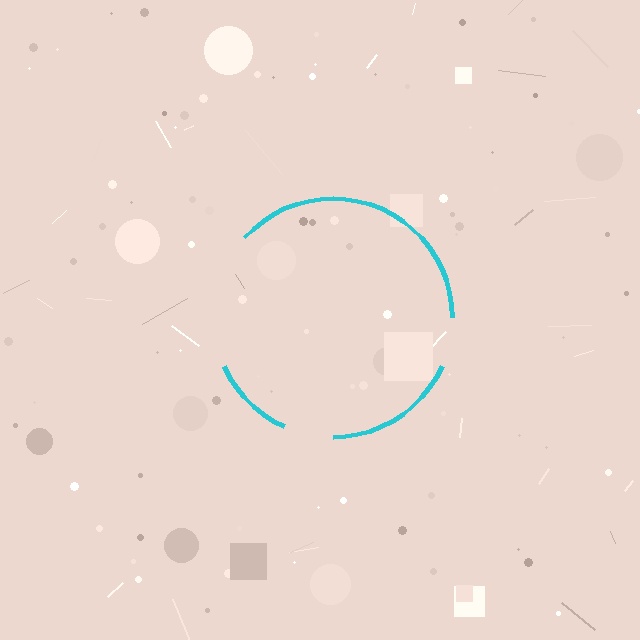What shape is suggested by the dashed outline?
The dashed outline suggests a circle.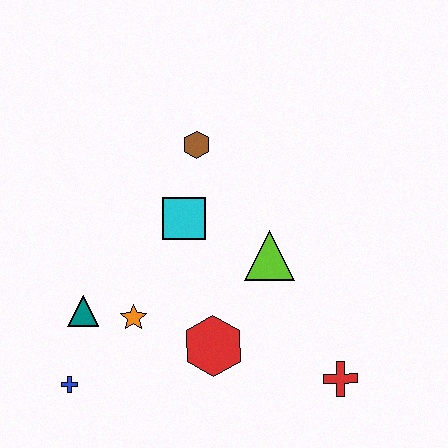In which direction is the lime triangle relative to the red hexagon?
The lime triangle is above the red hexagon.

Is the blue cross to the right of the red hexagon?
No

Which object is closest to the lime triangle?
The cyan square is closest to the lime triangle.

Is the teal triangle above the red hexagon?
Yes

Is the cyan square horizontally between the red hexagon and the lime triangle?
No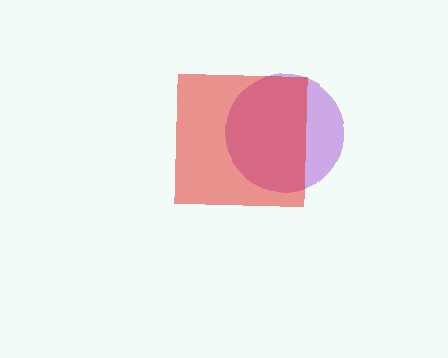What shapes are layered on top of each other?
The layered shapes are: a purple circle, a red square.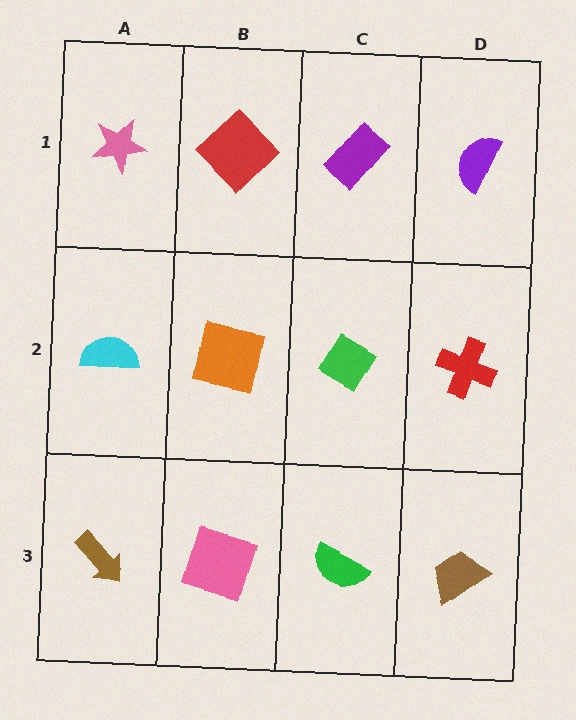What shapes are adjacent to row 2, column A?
A pink star (row 1, column A), a brown arrow (row 3, column A), an orange square (row 2, column B).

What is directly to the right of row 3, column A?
A pink square.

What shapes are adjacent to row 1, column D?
A red cross (row 2, column D), a purple rectangle (row 1, column C).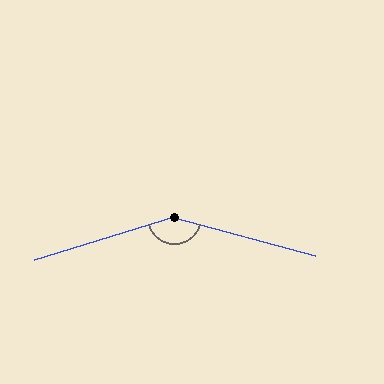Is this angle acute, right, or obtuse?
It is obtuse.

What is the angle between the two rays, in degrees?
Approximately 148 degrees.